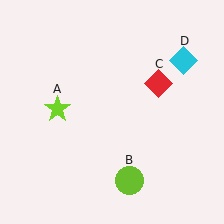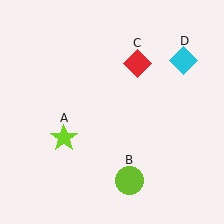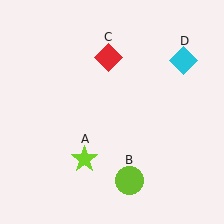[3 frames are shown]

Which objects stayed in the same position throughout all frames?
Lime circle (object B) and cyan diamond (object D) remained stationary.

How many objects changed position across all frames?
2 objects changed position: lime star (object A), red diamond (object C).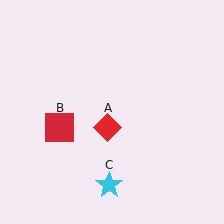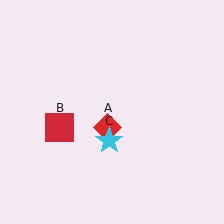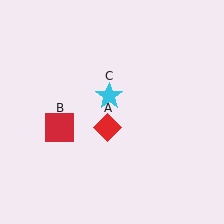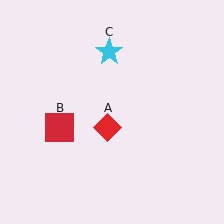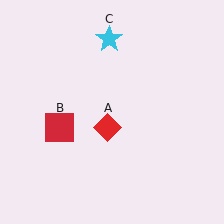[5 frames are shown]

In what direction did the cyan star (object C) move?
The cyan star (object C) moved up.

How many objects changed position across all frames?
1 object changed position: cyan star (object C).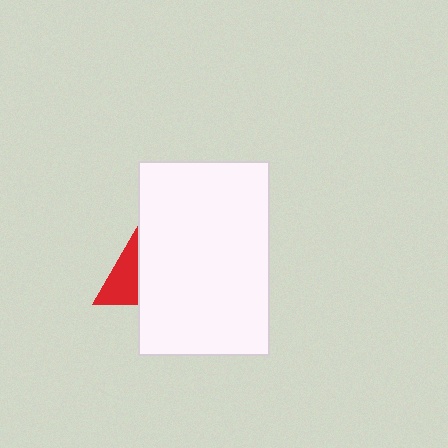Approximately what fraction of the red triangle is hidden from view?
Roughly 56% of the red triangle is hidden behind the white rectangle.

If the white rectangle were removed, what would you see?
You would see the complete red triangle.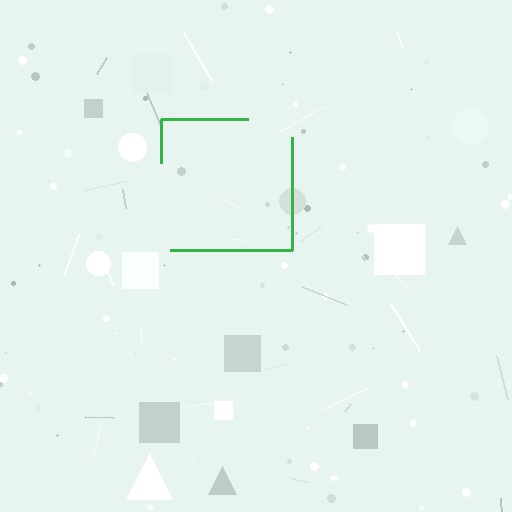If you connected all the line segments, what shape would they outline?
They would outline a square.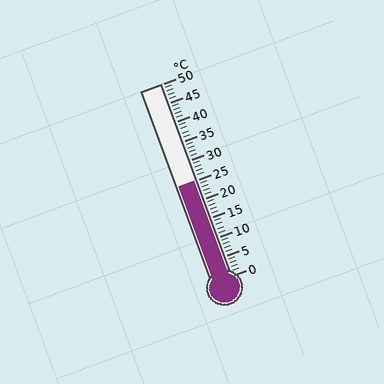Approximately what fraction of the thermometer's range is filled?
The thermometer is filled to approximately 50% of its range.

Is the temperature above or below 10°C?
The temperature is above 10°C.